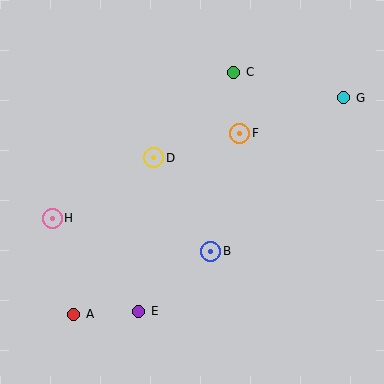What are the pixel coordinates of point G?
Point G is at (344, 98).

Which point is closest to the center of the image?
Point D at (154, 158) is closest to the center.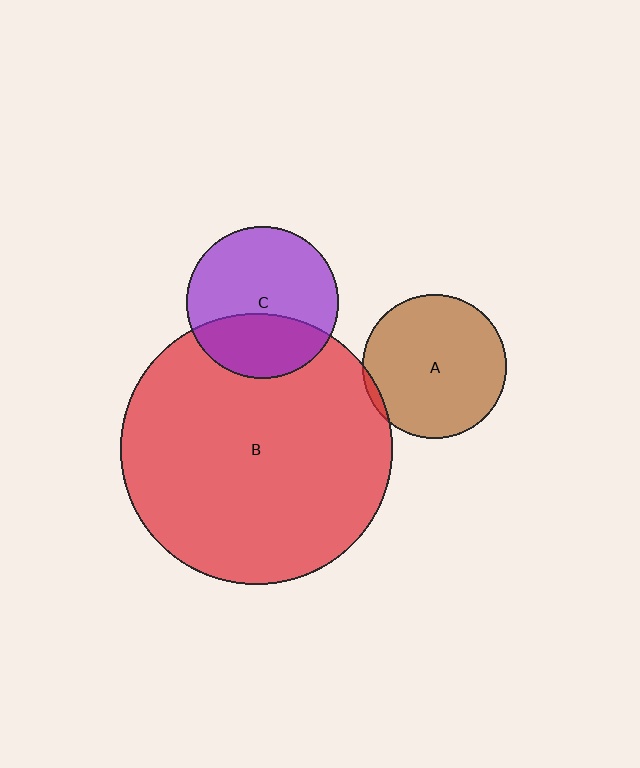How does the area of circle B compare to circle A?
Approximately 3.6 times.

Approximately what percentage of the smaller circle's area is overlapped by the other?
Approximately 5%.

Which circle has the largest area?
Circle B (red).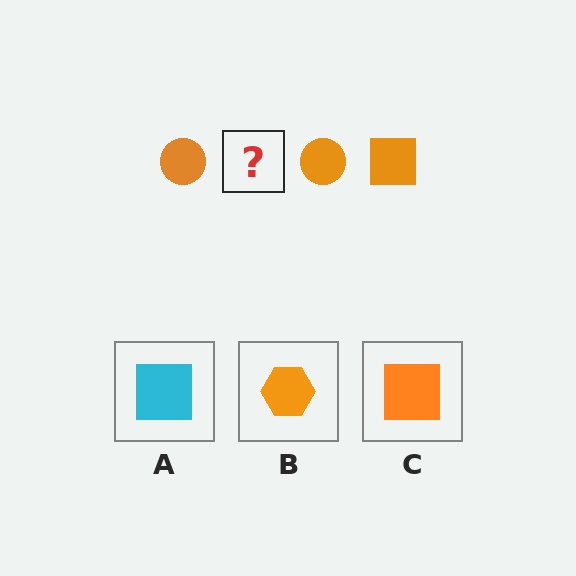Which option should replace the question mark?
Option C.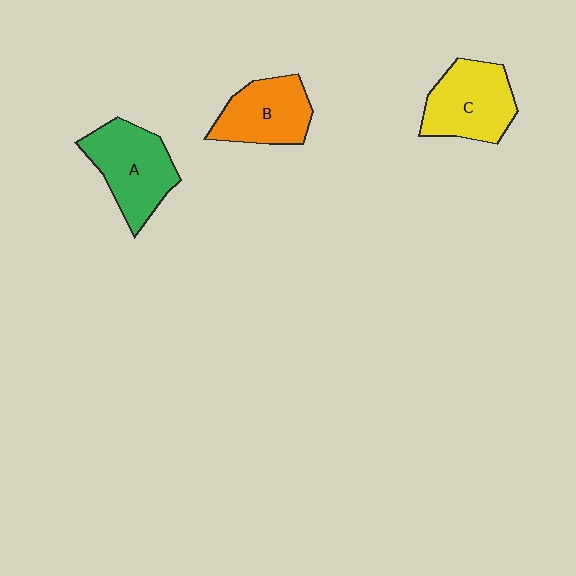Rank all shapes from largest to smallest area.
From largest to smallest: A (green), C (yellow), B (orange).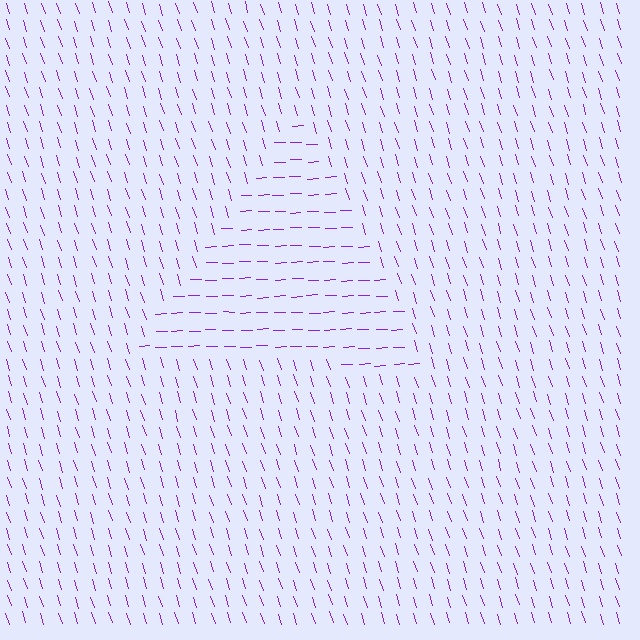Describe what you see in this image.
The image is filled with small purple line segments. A triangle region in the image has lines oriented differently from the surrounding lines, creating a visible texture boundary.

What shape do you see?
I see a triangle.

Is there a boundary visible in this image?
Yes, there is a texture boundary formed by a change in line orientation.